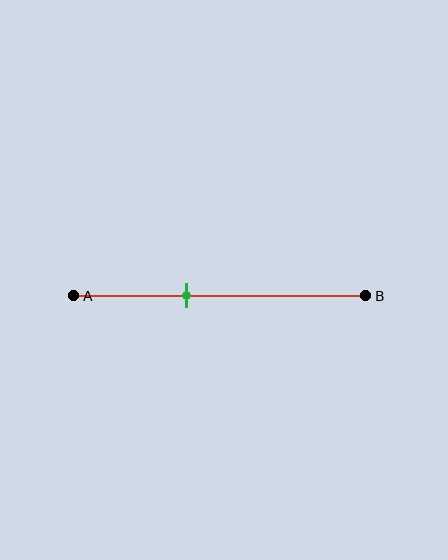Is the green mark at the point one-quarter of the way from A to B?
No, the mark is at about 40% from A, not at the 25% one-quarter point.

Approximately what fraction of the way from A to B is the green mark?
The green mark is approximately 40% of the way from A to B.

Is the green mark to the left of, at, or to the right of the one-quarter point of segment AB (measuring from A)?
The green mark is to the right of the one-quarter point of segment AB.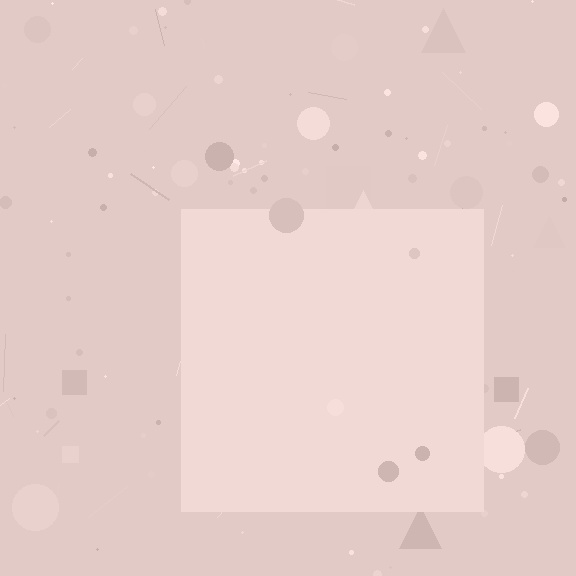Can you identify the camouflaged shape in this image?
The camouflaged shape is a square.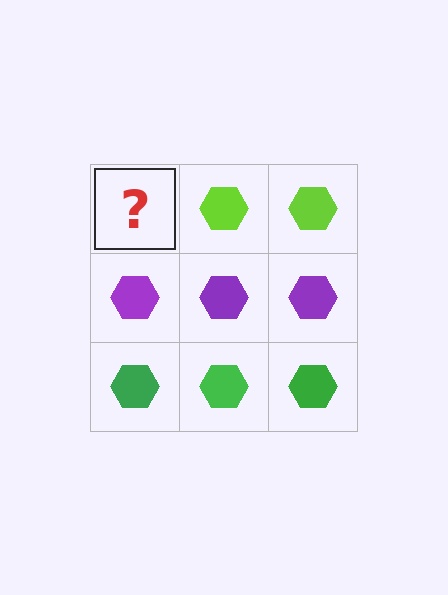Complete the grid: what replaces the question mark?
The question mark should be replaced with a lime hexagon.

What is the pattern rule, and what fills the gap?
The rule is that each row has a consistent color. The gap should be filled with a lime hexagon.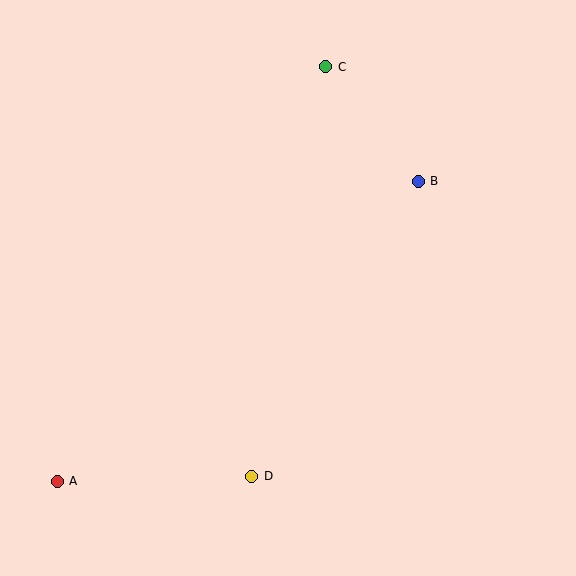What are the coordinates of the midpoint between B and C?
The midpoint between B and C is at (372, 124).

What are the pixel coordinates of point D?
Point D is at (252, 476).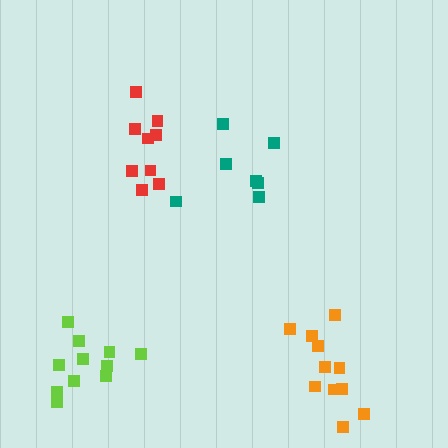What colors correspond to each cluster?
The clusters are colored: lime, red, orange, teal.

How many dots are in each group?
Group 1: 11 dots, Group 2: 9 dots, Group 3: 11 dots, Group 4: 7 dots (38 total).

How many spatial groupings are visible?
There are 4 spatial groupings.